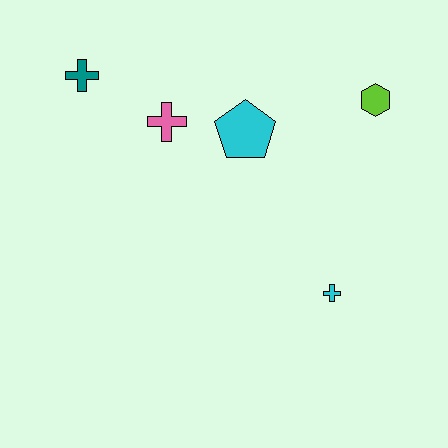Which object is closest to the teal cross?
The pink cross is closest to the teal cross.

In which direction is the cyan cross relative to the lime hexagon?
The cyan cross is below the lime hexagon.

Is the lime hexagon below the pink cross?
No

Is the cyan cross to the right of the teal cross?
Yes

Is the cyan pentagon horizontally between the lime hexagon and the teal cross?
Yes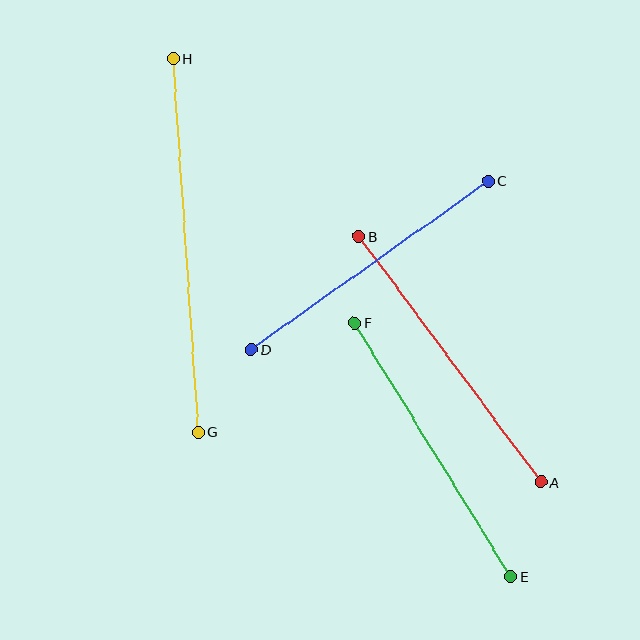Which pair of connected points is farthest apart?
Points G and H are farthest apart.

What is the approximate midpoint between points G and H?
The midpoint is at approximately (186, 245) pixels.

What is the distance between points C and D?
The distance is approximately 291 pixels.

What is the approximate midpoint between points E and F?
The midpoint is at approximately (433, 450) pixels.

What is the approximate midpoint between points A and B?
The midpoint is at approximately (450, 359) pixels.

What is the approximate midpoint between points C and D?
The midpoint is at approximately (370, 265) pixels.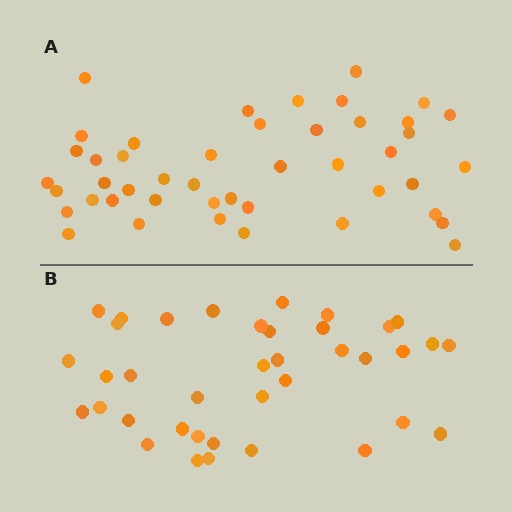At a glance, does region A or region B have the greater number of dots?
Region A (the top region) has more dots.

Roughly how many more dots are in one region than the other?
Region A has roughly 8 or so more dots than region B.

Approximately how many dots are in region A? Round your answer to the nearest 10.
About 40 dots. (The exact count is 45, which rounds to 40.)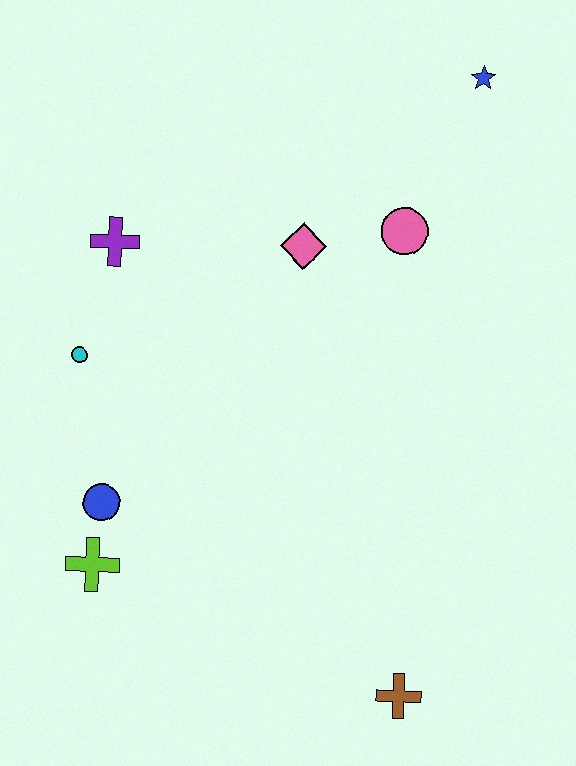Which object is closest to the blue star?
The pink circle is closest to the blue star.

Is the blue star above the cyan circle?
Yes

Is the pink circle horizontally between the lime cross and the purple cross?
No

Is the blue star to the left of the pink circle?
No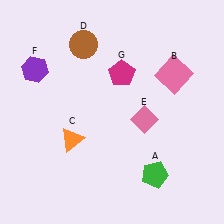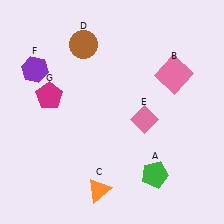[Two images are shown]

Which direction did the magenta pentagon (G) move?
The magenta pentagon (G) moved left.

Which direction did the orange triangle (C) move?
The orange triangle (C) moved down.